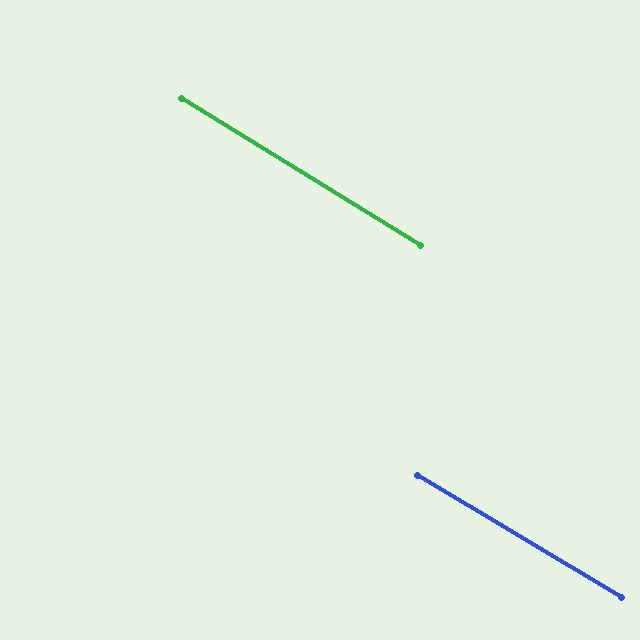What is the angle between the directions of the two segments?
Approximately 1 degree.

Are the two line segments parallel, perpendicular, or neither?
Parallel — their directions differ by only 0.8°.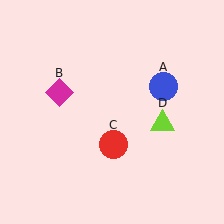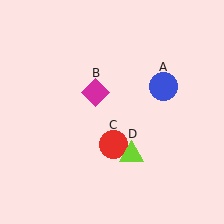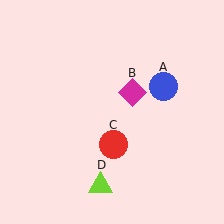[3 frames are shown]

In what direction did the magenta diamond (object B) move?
The magenta diamond (object B) moved right.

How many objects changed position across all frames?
2 objects changed position: magenta diamond (object B), lime triangle (object D).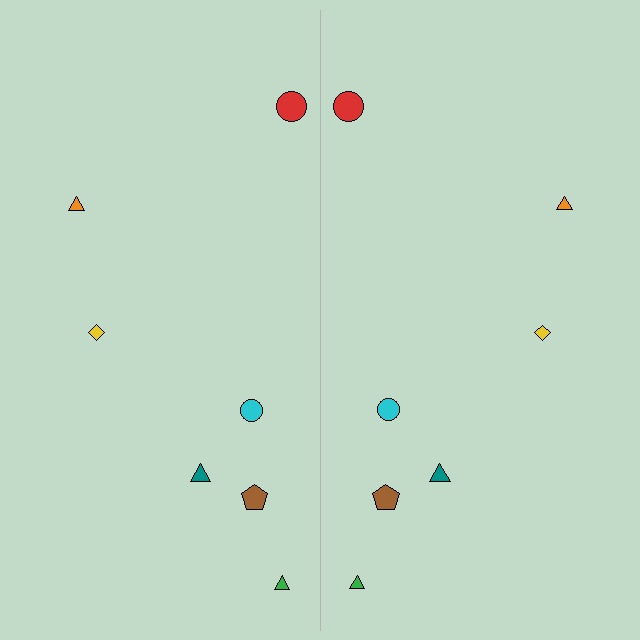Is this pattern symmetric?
Yes, this pattern has bilateral (reflection) symmetry.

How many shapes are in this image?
There are 14 shapes in this image.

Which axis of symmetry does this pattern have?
The pattern has a vertical axis of symmetry running through the center of the image.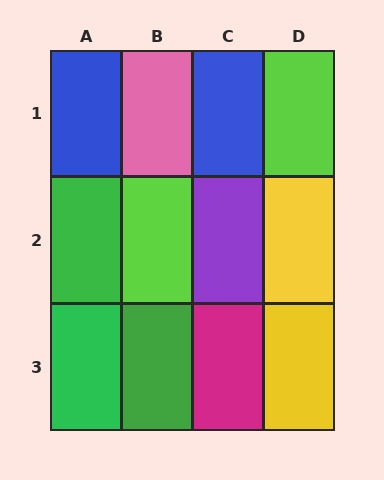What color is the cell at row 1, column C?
Blue.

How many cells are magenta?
1 cell is magenta.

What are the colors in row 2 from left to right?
Green, lime, purple, yellow.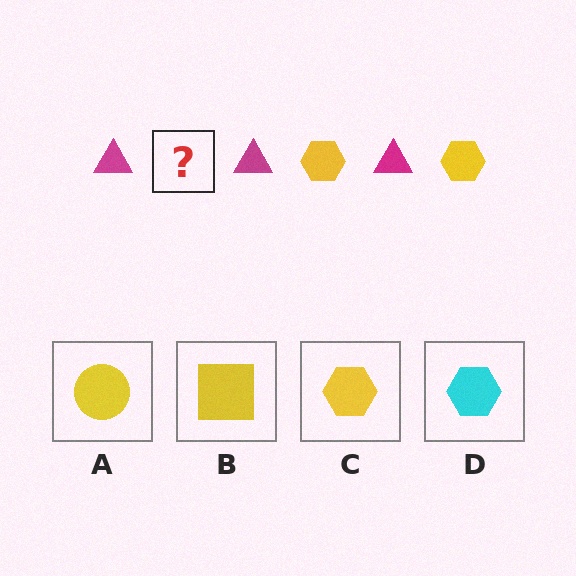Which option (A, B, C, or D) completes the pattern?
C.